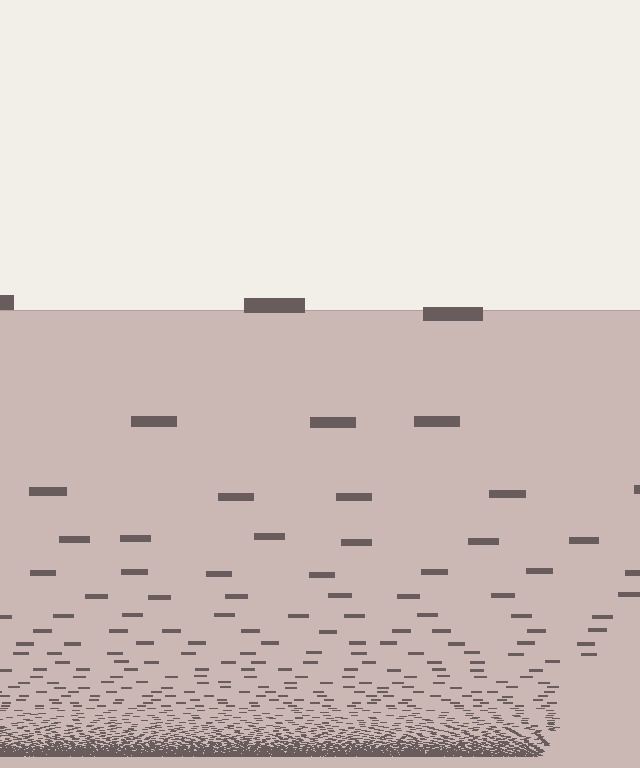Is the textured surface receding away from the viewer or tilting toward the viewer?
The surface appears to tilt toward the viewer. Texture elements get larger and sparser toward the top.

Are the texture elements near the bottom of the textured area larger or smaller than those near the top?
Smaller. The gradient is inverted — elements near the bottom are smaller and denser.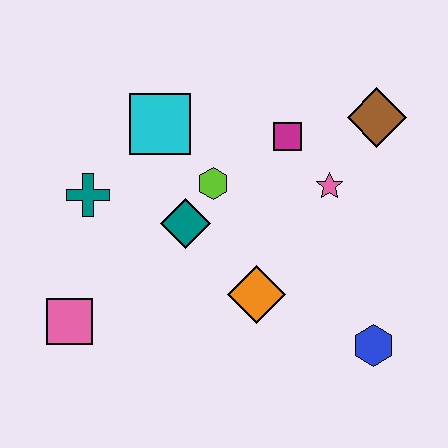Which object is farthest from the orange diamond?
The brown diamond is farthest from the orange diamond.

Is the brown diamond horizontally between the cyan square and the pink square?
No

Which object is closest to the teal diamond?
The lime hexagon is closest to the teal diamond.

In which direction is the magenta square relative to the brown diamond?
The magenta square is to the left of the brown diamond.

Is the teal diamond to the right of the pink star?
No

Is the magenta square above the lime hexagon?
Yes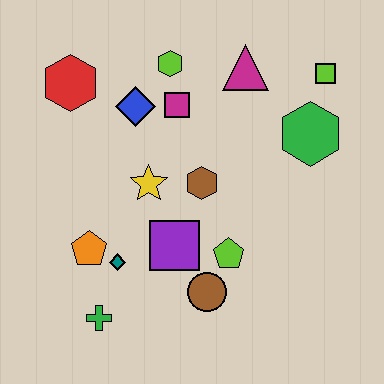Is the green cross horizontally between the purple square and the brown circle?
No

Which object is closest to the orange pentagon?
The teal diamond is closest to the orange pentagon.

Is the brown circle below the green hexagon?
Yes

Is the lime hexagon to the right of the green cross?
Yes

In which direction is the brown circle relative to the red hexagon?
The brown circle is below the red hexagon.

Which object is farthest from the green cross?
The lime square is farthest from the green cross.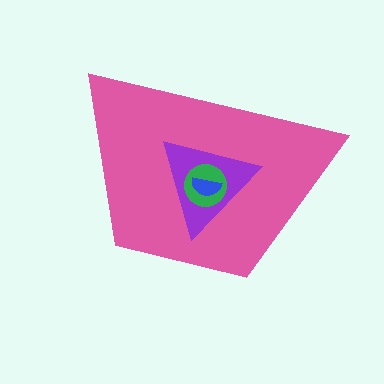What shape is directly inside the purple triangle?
The green circle.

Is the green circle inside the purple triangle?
Yes.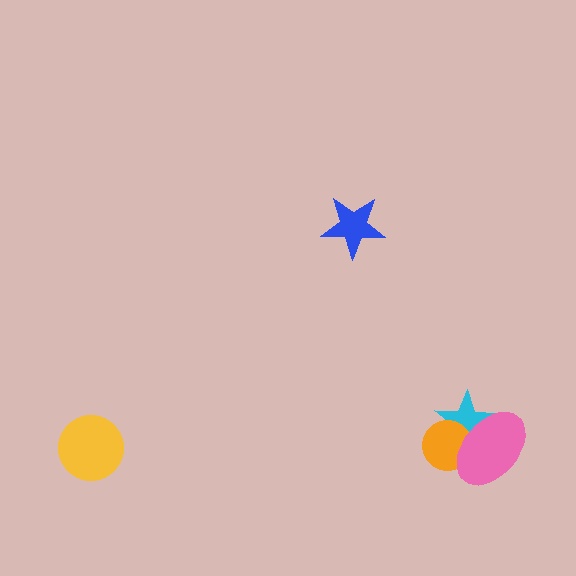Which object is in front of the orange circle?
The pink ellipse is in front of the orange circle.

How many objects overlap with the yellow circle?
0 objects overlap with the yellow circle.